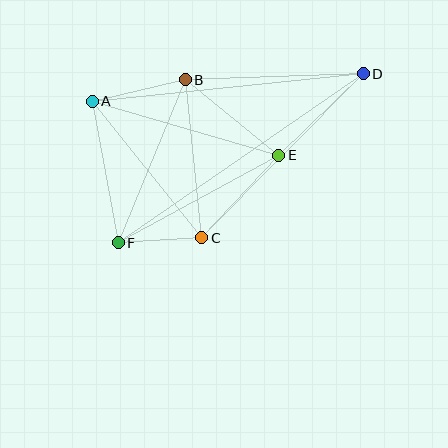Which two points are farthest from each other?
Points D and F are farthest from each other.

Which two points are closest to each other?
Points C and F are closest to each other.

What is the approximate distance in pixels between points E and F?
The distance between E and F is approximately 183 pixels.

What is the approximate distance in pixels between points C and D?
The distance between C and D is approximately 230 pixels.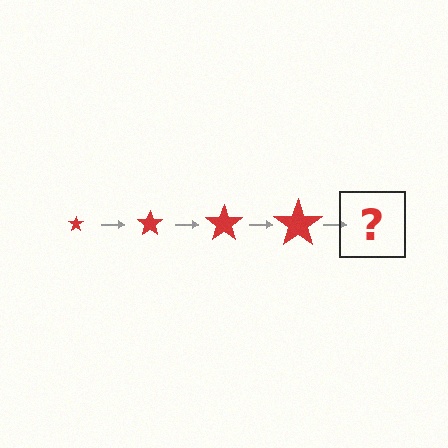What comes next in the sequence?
The next element should be a red star, larger than the previous one.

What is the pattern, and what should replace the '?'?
The pattern is that the star gets progressively larger each step. The '?' should be a red star, larger than the previous one.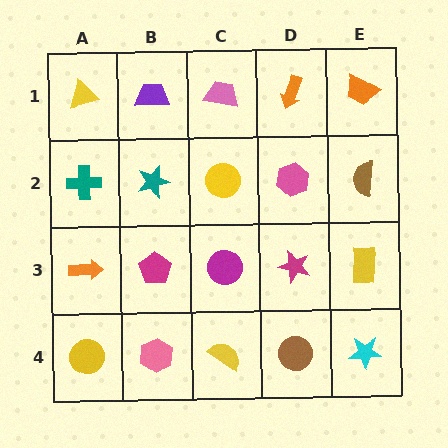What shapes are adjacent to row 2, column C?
A pink trapezoid (row 1, column C), a magenta circle (row 3, column C), a teal star (row 2, column B), a pink hexagon (row 2, column D).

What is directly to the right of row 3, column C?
A magenta star.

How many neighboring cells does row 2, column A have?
3.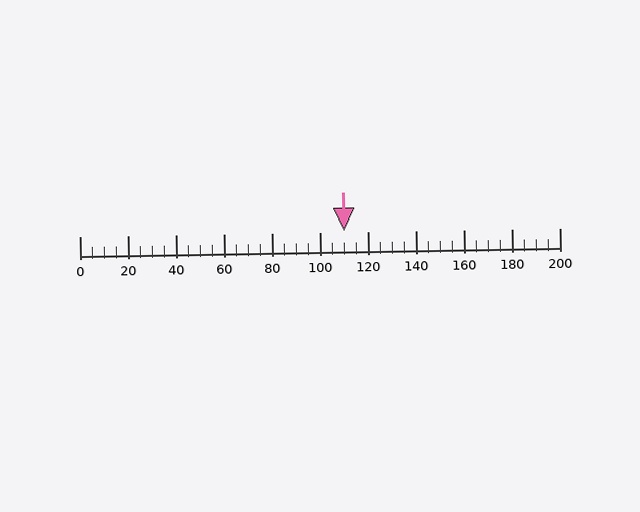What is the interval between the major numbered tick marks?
The major tick marks are spaced 20 units apart.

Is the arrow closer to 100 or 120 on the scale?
The arrow is closer to 120.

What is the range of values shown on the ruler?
The ruler shows values from 0 to 200.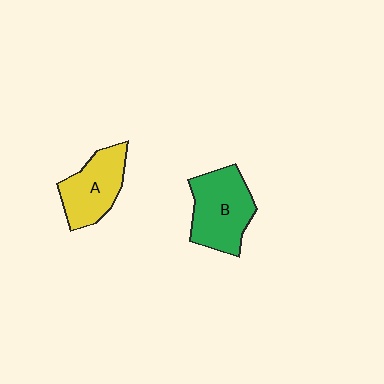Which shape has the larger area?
Shape B (green).